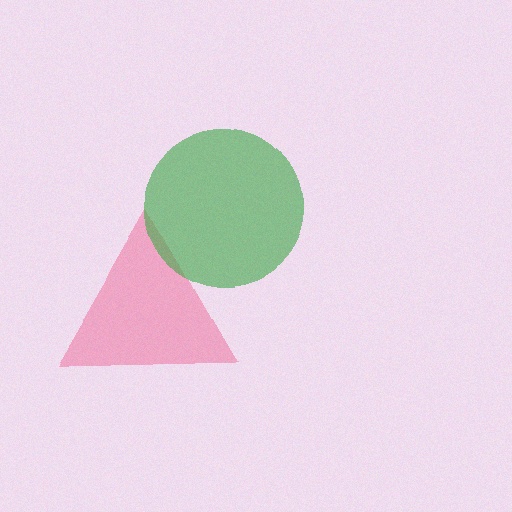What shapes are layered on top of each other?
The layered shapes are: a pink triangle, a green circle.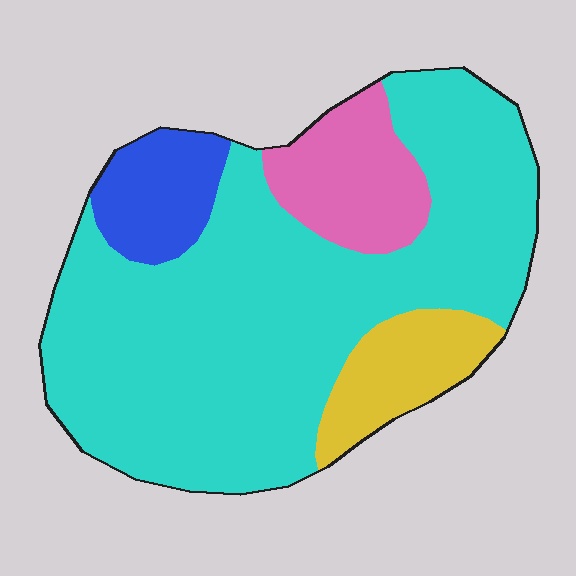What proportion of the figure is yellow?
Yellow takes up about one tenth (1/10) of the figure.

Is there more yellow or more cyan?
Cyan.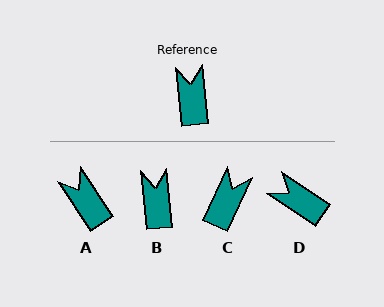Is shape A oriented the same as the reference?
No, it is off by about 28 degrees.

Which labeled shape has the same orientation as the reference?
B.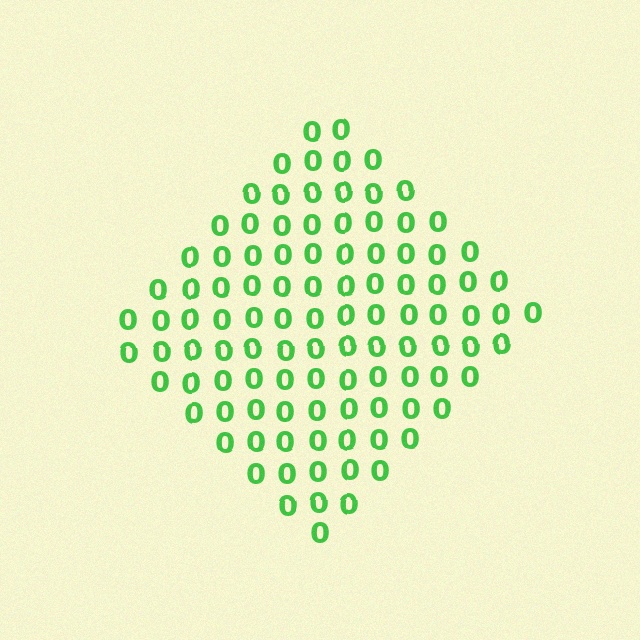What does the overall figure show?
The overall figure shows a diamond.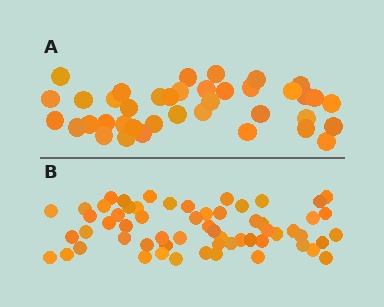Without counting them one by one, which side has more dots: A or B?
Region B (the bottom region) has more dots.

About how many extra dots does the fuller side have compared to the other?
Region B has approximately 20 more dots than region A.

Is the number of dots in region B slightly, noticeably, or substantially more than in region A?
Region B has substantially more. The ratio is roughly 1.5 to 1.